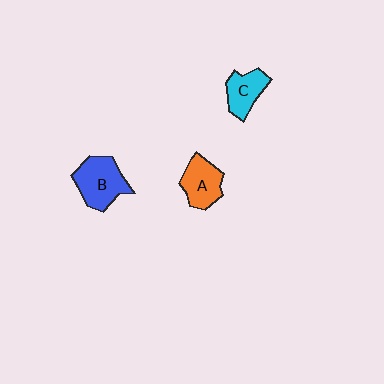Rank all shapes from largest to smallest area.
From largest to smallest: B (blue), A (orange), C (cyan).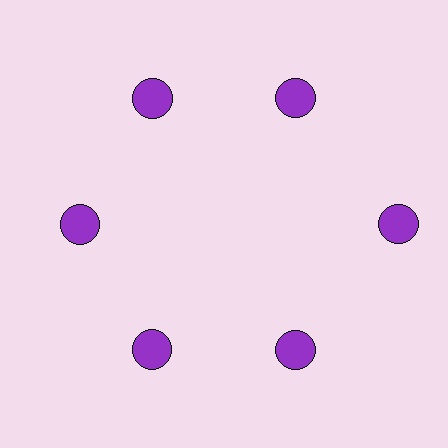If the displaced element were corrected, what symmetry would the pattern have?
It would have 6-fold rotational symmetry — the pattern would map onto itself every 60 degrees.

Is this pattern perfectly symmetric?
No. The 6 purple circles are arranged in a ring, but one element near the 3 o'clock position is pushed outward from the center, breaking the 6-fold rotational symmetry.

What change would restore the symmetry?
The symmetry would be restored by moving it inward, back onto the ring so that all 6 circles sit at equal angles and equal distance from the center.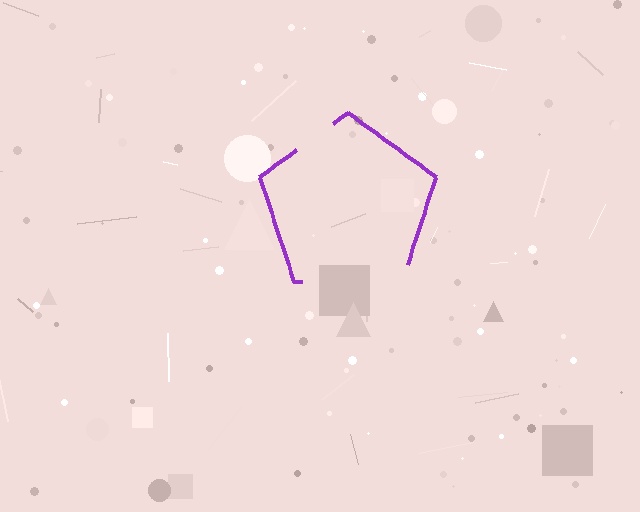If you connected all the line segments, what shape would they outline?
They would outline a pentagon.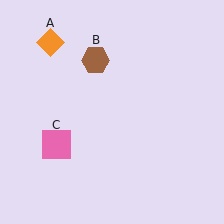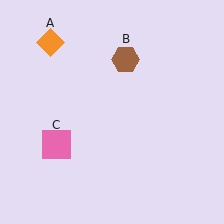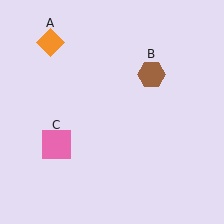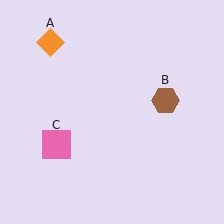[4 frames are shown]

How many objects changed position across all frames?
1 object changed position: brown hexagon (object B).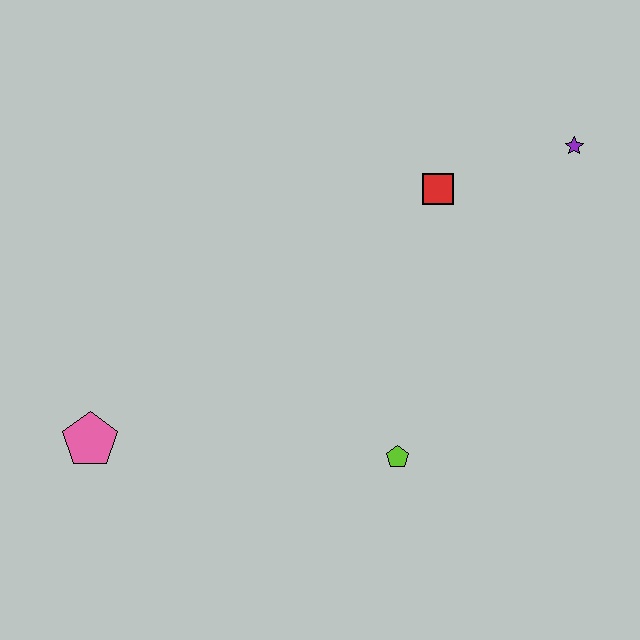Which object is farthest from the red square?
The pink pentagon is farthest from the red square.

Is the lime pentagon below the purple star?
Yes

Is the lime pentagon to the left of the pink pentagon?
No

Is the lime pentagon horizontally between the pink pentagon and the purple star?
Yes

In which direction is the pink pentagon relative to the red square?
The pink pentagon is to the left of the red square.